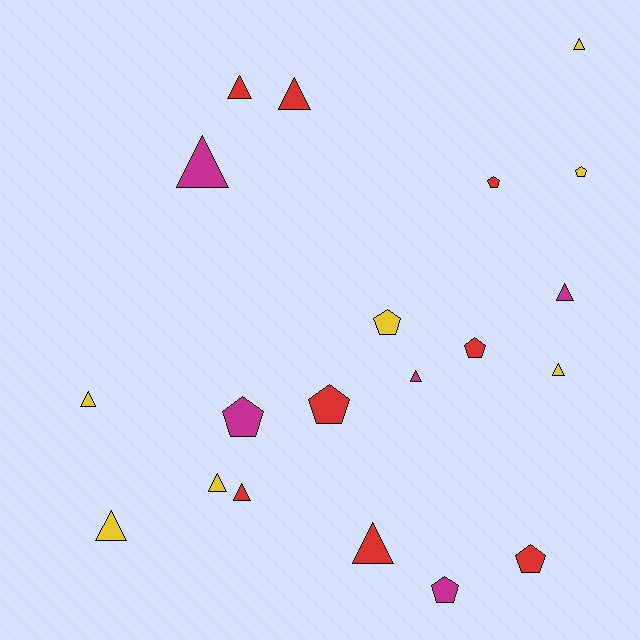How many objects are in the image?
There are 20 objects.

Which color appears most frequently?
Red, with 8 objects.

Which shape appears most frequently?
Triangle, with 12 objects.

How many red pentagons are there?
There are 4 red pentagons.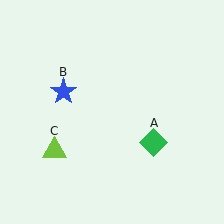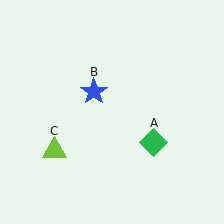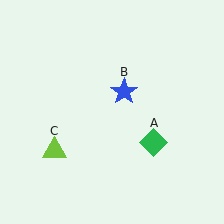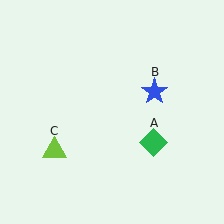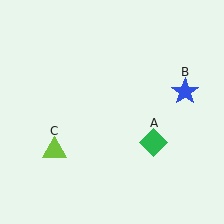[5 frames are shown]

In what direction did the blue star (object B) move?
The blue star (object B) moved right.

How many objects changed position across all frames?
1 object changed position: blue star (object B).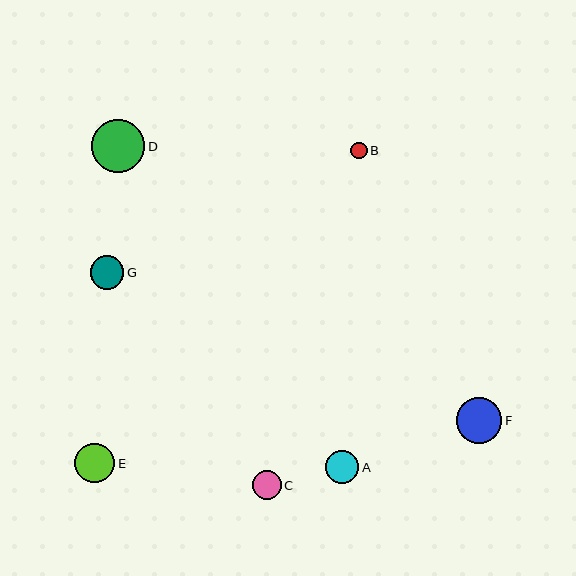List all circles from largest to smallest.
From largest to smallest: D, F, E, G, A, C, B.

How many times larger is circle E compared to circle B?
Circle E is approximately 2.4 times the size of circle B.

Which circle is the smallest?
Circle B is the smallest with a size of approximately 16 pixels.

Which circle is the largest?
Circle D is the largest with a size of approximately 53 pixels.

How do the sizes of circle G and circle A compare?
Circle G and circle A are approximately the same size.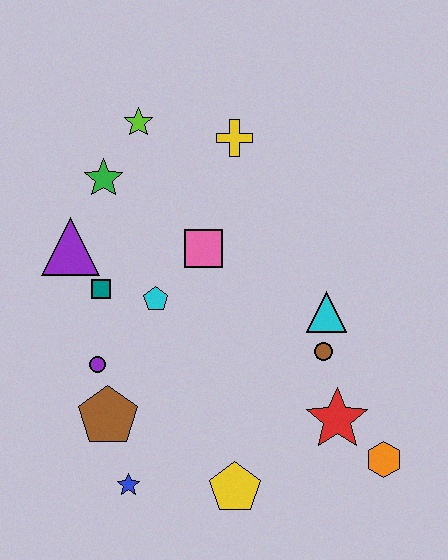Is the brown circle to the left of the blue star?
No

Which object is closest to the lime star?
The green star is closest to the lime star.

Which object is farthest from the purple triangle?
The orange hexagon is farthest from the purple triangle.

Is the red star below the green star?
Yes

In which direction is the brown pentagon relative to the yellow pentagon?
The brown pentagon is to the left of the yellow pentagon.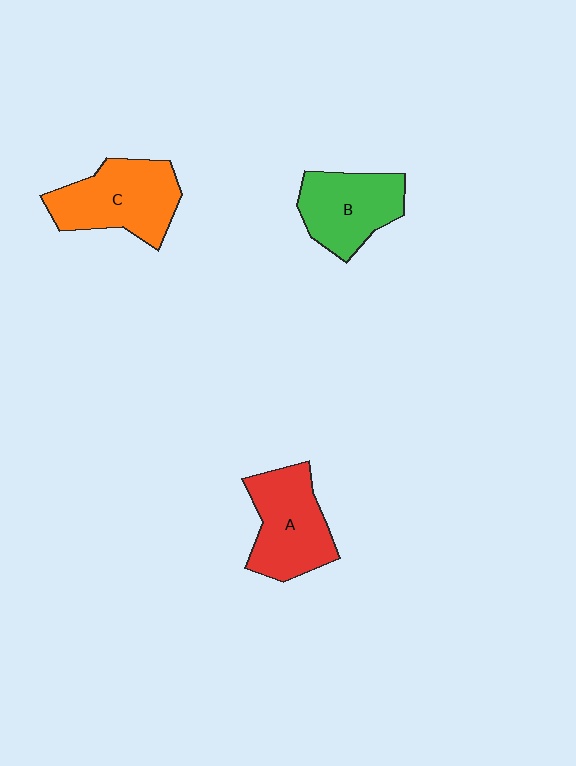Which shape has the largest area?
Shape C (orange).